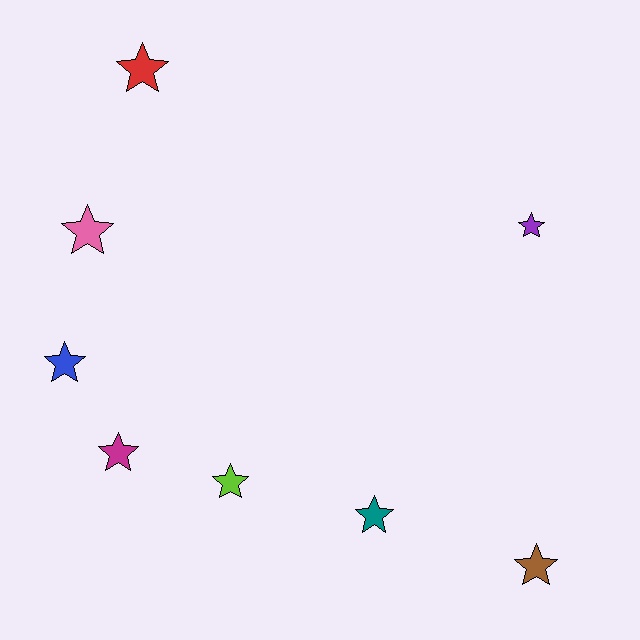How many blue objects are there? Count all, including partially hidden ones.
There is 1 blue object.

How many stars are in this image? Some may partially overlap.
There are 8 stars.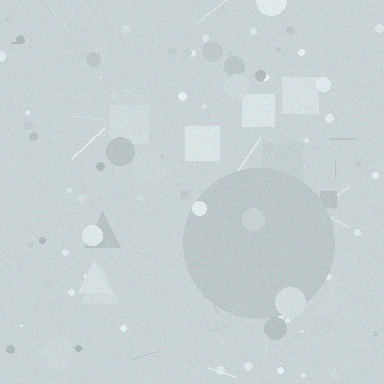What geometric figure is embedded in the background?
A circle is embedded in the background.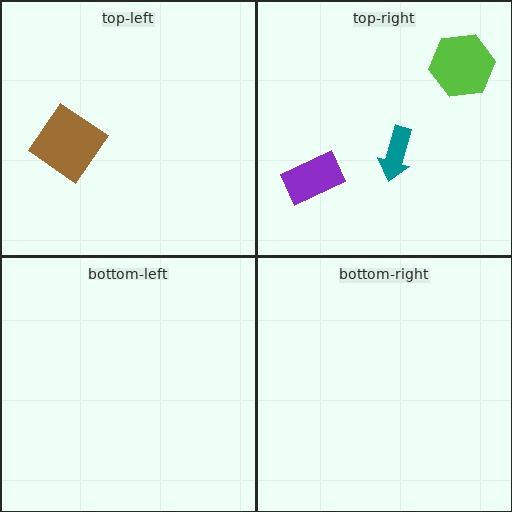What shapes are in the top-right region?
The lime hexagon, the purple rectangle, the teal arrow.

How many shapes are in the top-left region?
1.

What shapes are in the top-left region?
The brown diamond.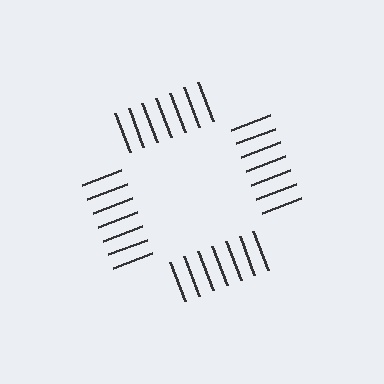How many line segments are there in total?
28 — 7 along each of the 4 edges.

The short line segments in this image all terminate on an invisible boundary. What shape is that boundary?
An illusory square — the line segments terminate on its edges but no continuous stroke is drawn.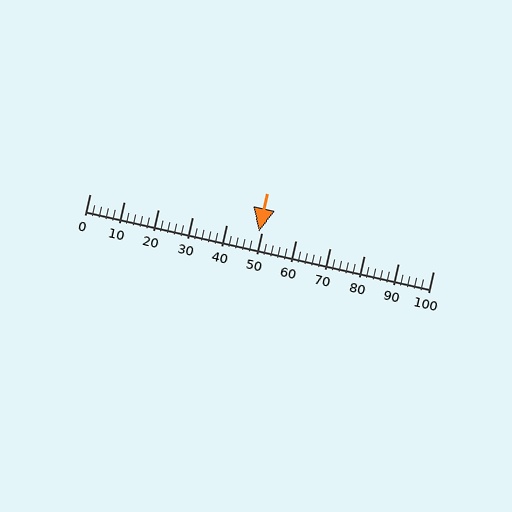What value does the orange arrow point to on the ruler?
The orange arrow points to approximately 49.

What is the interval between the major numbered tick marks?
The major tick marks are spaced 10 units apart.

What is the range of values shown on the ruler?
The ruler shows values from 0 to 100.